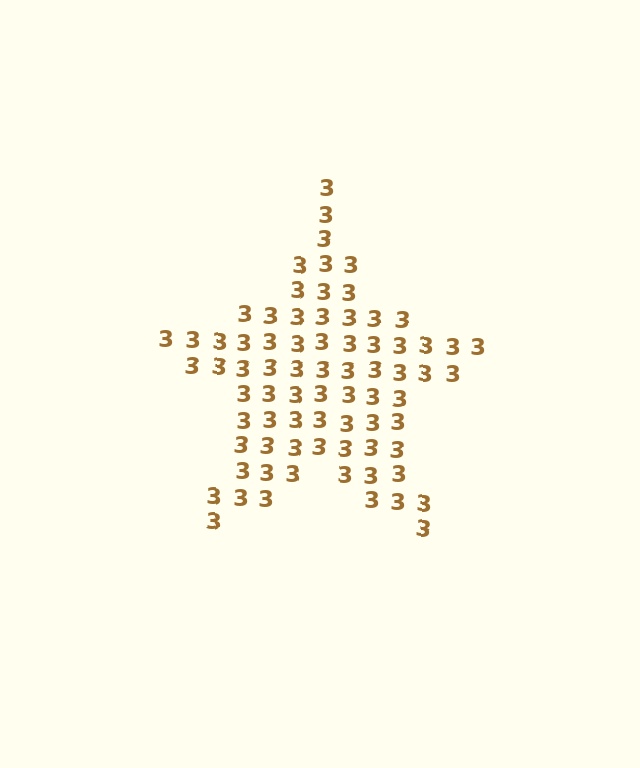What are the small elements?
The small elements are digit 3's.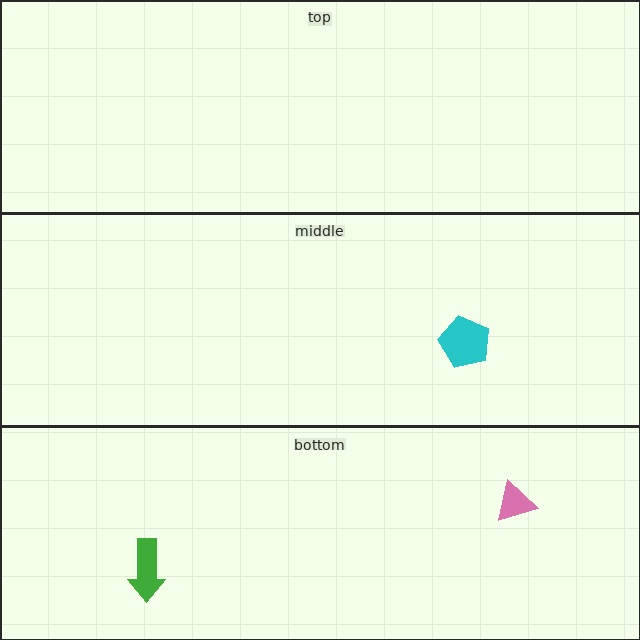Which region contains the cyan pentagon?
The middle region.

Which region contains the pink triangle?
The bottom region.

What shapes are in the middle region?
The cyan pentagon.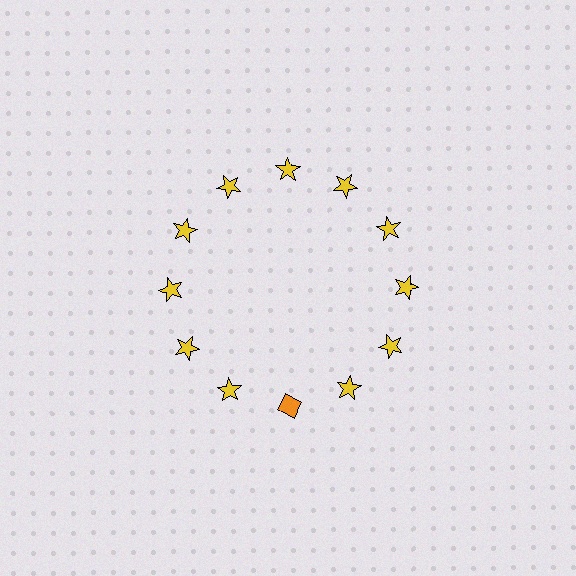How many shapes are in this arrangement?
There are 12 shapes arranged in a ring pattern.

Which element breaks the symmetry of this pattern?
The orange diamond at roughly the 6 o'clock position breaks the symmetry. All other shapes are yellow stars.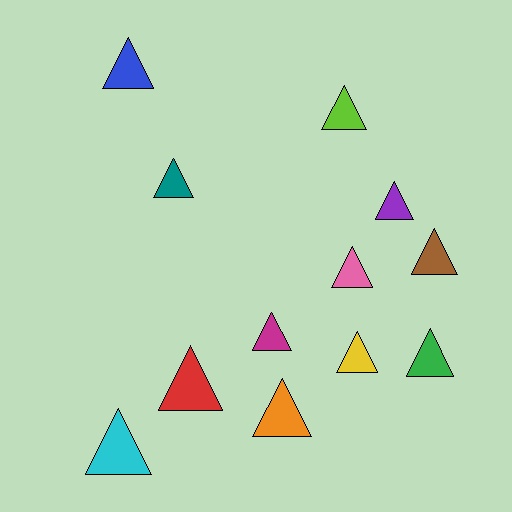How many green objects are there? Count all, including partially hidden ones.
There is 1 green object.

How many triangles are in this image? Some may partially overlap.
There are 12 triangles.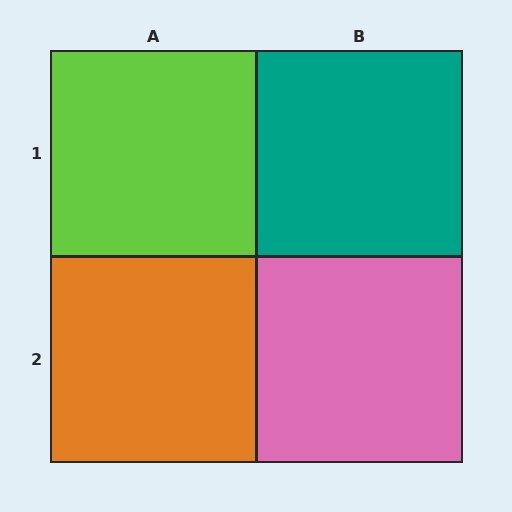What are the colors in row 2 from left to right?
Orange, pink.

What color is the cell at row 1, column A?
Lime.